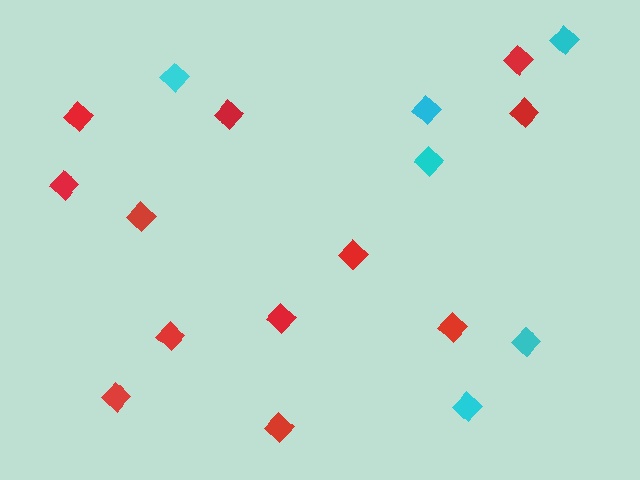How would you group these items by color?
There are 2 groups: one group of cyan diamonds (6) and one group of red diamonds (12).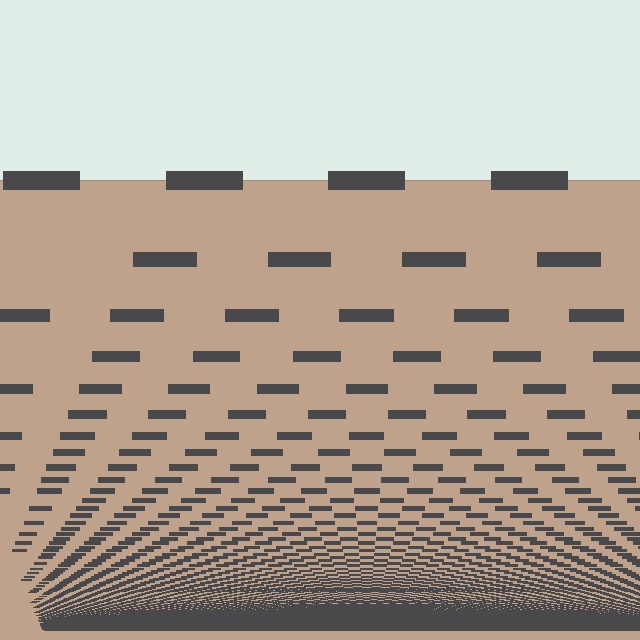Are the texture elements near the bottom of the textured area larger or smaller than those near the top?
Smaller. The gradient is inverted — elements near the bottom are smaller and denser.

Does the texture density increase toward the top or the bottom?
Density increases toward the bottom.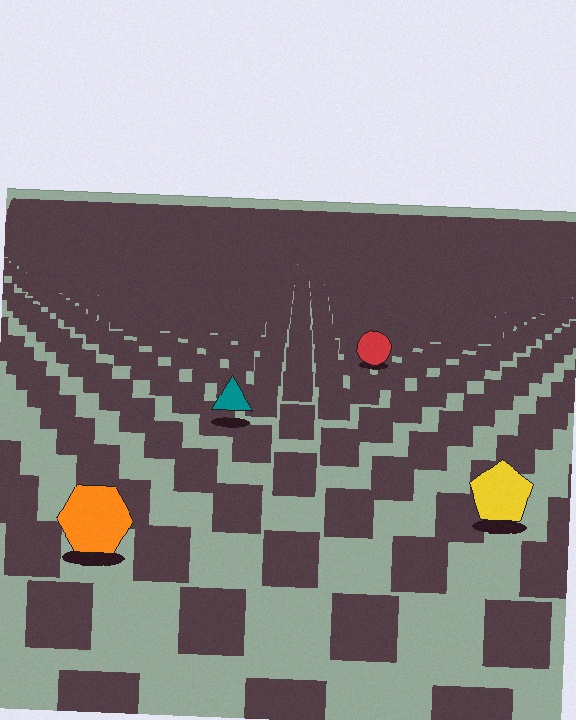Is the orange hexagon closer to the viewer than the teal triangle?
Yes. The orange hexagon is closer — you can tell from the texture gradient: the ground texture is coarser near it.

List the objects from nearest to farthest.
From nearest to farthest: the orange hexagon, the yellow pentagon, the teal triangle, the red circle.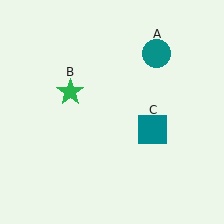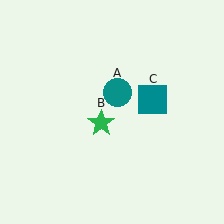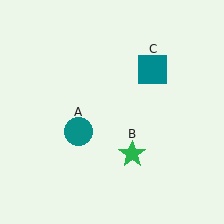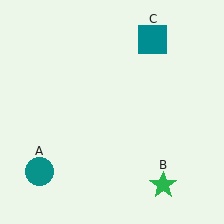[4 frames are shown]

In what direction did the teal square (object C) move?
The teal square (object C) moved up.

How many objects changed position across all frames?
3 objects changed position: teal circle (object A), green star (object B), teal square (object C).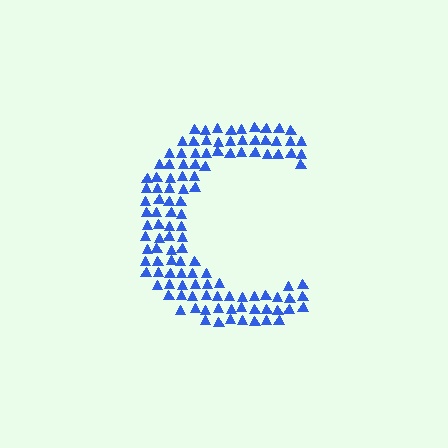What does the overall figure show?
The overall figure shows the letter C.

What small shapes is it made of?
It is made of small triangles.